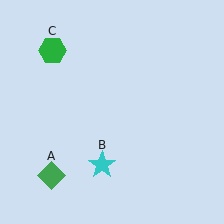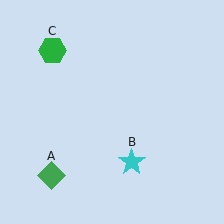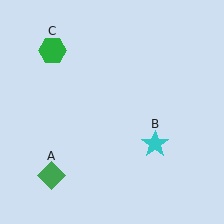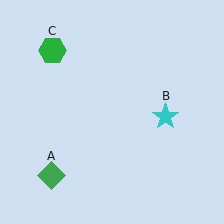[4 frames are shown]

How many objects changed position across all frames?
1 object changed position: cyan star (object B).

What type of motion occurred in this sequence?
The cyan star (object B) rotated counterclockwise around the center of the scene.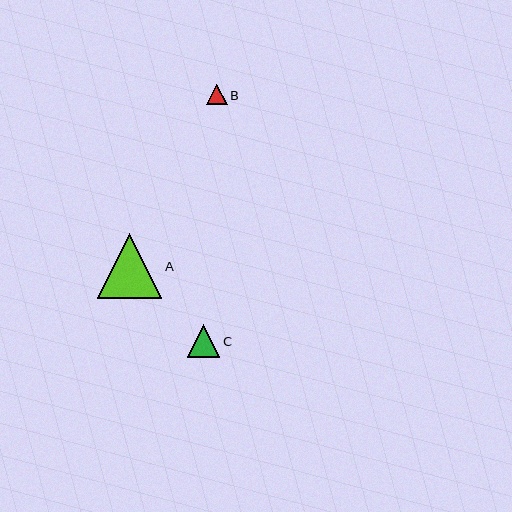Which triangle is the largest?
Triangle A is the largest with a size of approximately 65 pixels.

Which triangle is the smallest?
Triangle B is the smallest with a size of approximately 20 pixels.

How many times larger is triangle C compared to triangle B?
Triangle C is approximately 1.6 times the size of triangle B.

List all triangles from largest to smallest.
From largest to smallest: A, C, B.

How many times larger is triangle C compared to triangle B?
Triangle C is approximately 1.6 times the size of triangle B.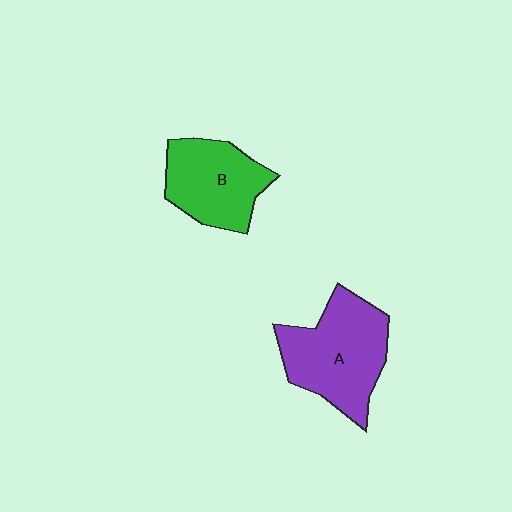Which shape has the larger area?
Shape A (purple).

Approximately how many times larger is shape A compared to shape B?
Approximately 1.3 times.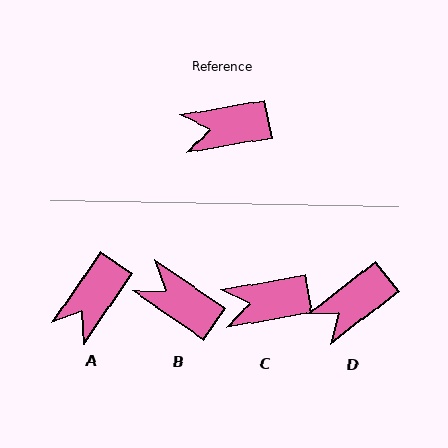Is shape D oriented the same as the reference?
No, it is off by about 28 degrees.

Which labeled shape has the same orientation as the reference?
C.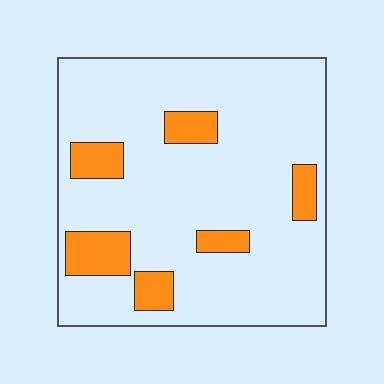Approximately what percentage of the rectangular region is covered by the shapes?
Approximately 15%.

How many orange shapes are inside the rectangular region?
6.